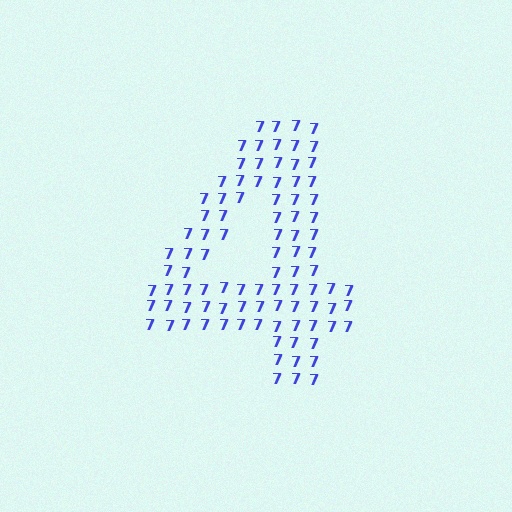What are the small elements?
The small elements are digit 7's.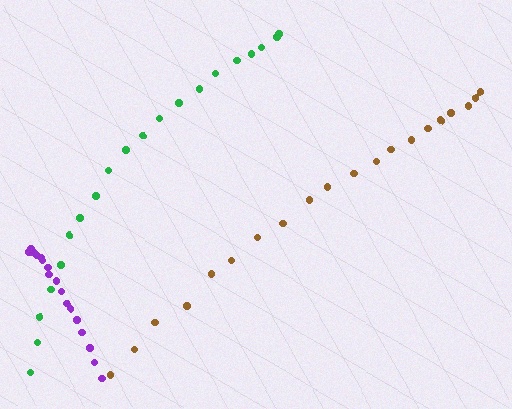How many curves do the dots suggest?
There are 3 distinct paths.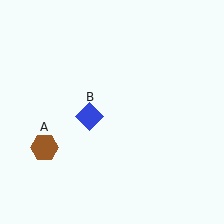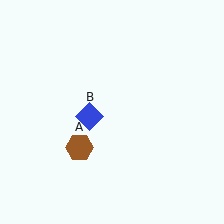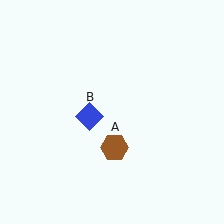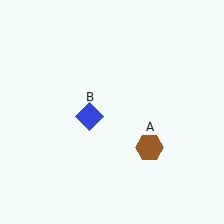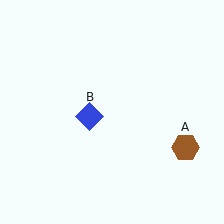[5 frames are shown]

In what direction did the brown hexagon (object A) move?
The brown hexagon (object A) moved right.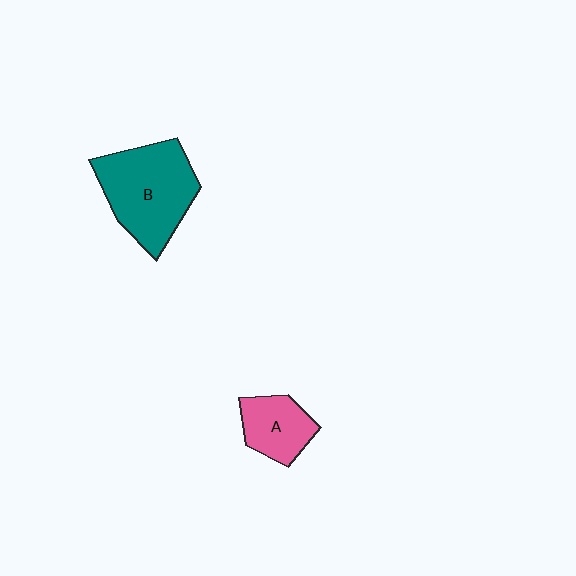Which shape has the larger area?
Shape B (teal).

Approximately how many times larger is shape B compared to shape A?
Approximately 2.0 times.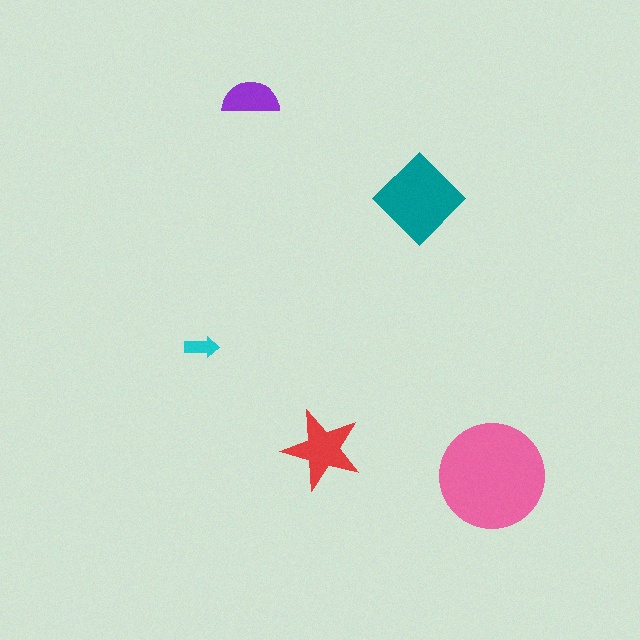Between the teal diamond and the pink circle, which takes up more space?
The pink circle.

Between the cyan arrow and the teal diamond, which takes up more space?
The teal diamond.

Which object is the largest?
The pink circle.